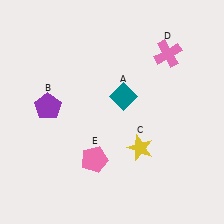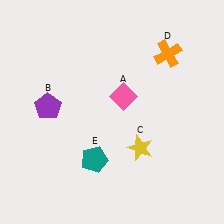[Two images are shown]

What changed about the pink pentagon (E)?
In Image 1, E is pink. In Image 2, it changed to teal.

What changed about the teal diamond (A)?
In Image 1, A is teal. In Image 2, it changed to pink.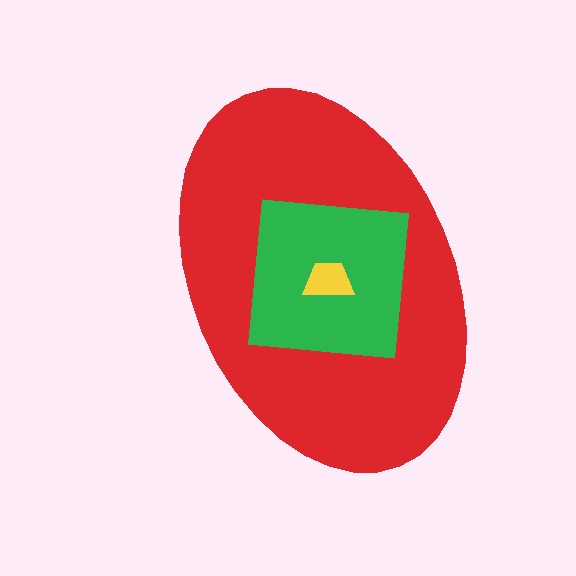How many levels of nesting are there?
3.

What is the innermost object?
The yellow trapezoid.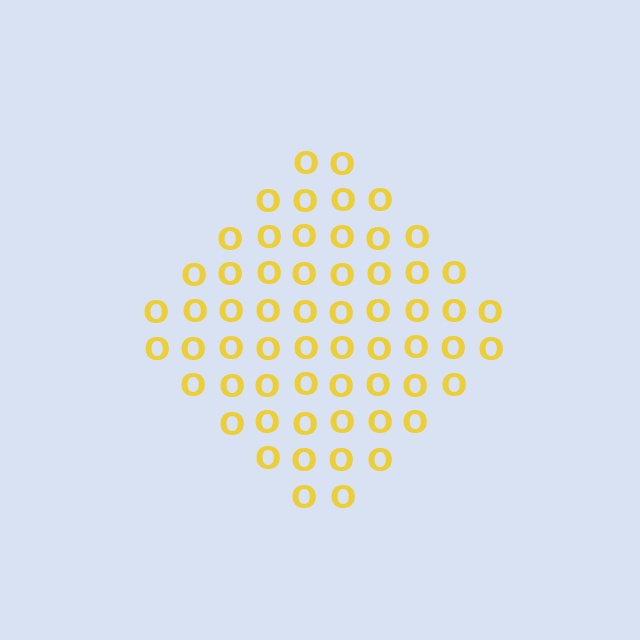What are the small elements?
The small elements are letter O's.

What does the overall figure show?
The overall figure shows a diamond.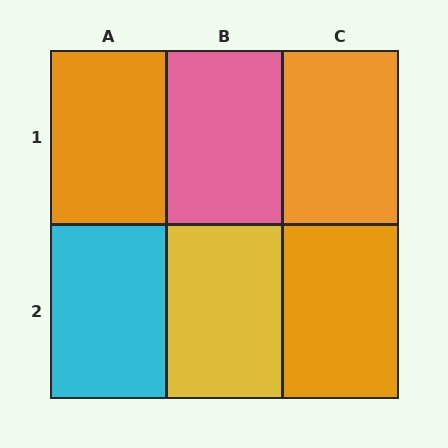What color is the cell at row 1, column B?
Pink.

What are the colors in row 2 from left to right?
Cyan, yellow, orange.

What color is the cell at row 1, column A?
Orange.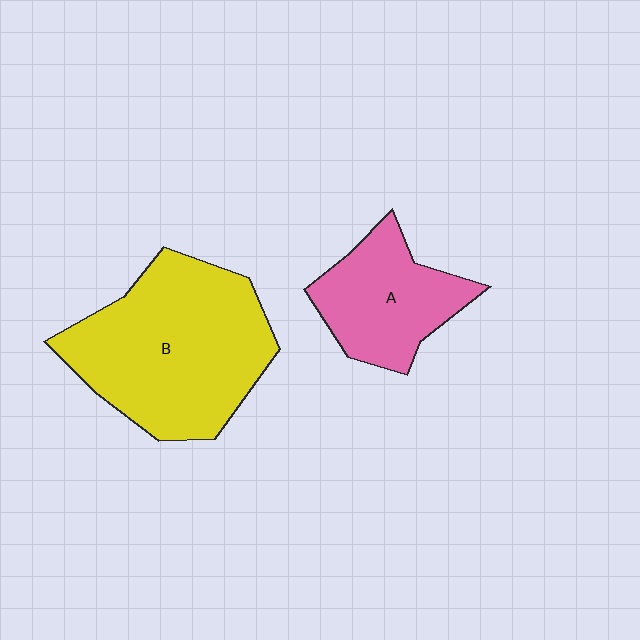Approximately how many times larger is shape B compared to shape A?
Approximately 1.9 times.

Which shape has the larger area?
Shape B (yellow).